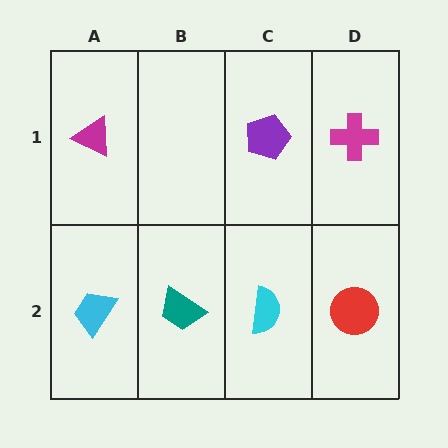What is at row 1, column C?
A purple pentagon.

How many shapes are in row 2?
4 shapes.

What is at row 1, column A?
A magenta triangle.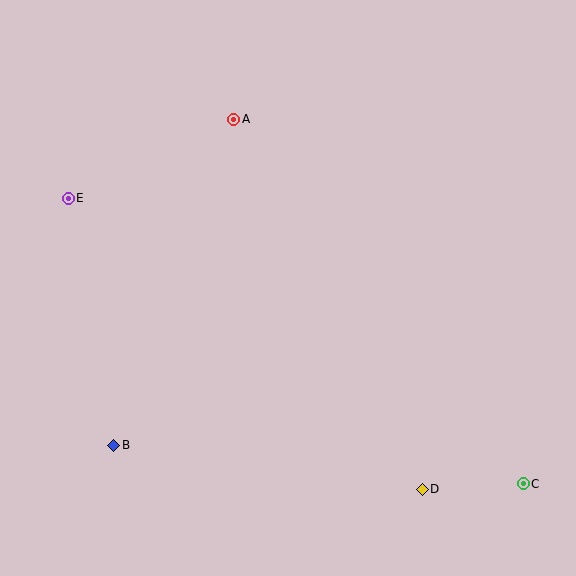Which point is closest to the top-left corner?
Point E is closest to the top-left corner.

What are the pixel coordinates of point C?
Point C is at (523, 484).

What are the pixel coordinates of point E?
Point E is at (68, 198).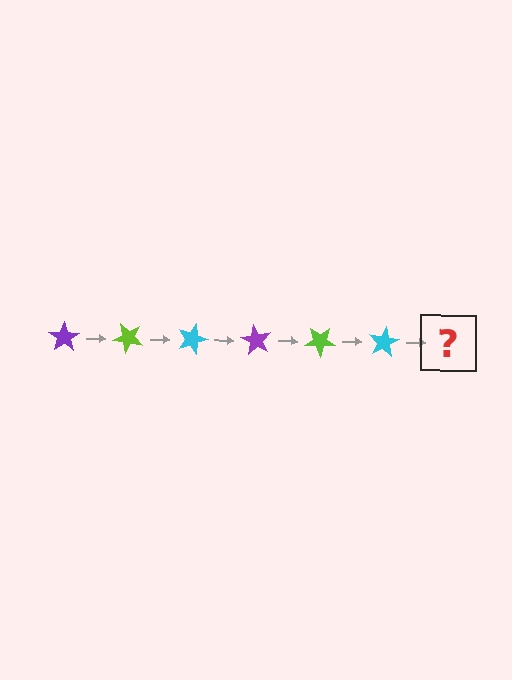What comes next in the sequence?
The next element should be a purple star, rotated 270 degrees from the start.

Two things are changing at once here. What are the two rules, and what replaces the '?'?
The two rules are that it rotates 45 degrees each step and the color cycles through purple, lime, and cyan. The '?' should be a purple star, rotated 270 degrees from the start.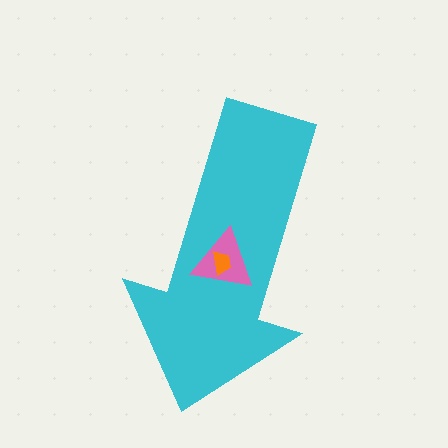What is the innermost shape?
The orange trapezoid.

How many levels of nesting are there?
3.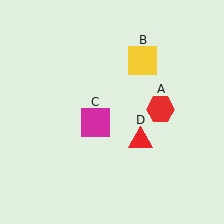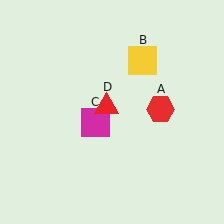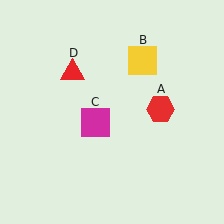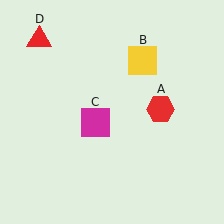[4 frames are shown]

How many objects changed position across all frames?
1 object changed position: red triangle (object D).